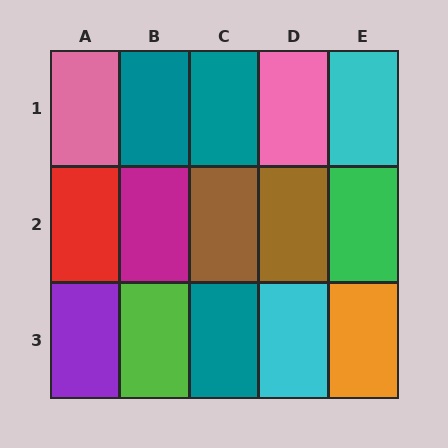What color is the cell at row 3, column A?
Purple.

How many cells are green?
1 cell is green.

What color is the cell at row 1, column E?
Cyan.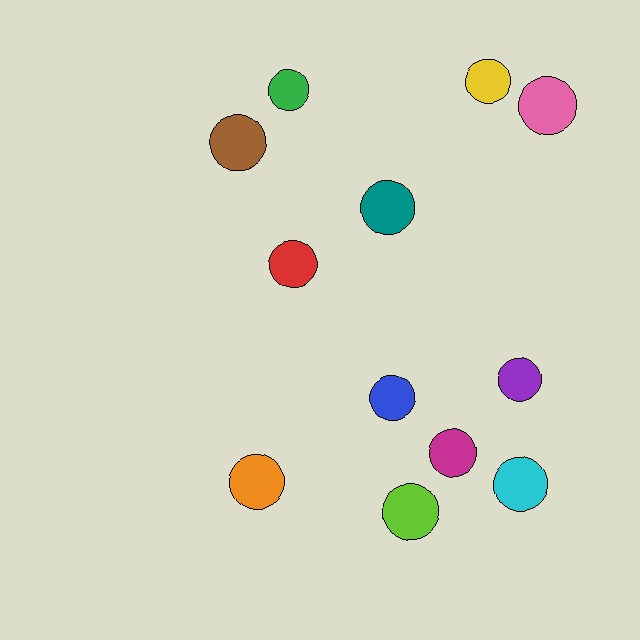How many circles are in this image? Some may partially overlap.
There are 12 circles.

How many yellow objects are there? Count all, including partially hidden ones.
There is 1 yellow object.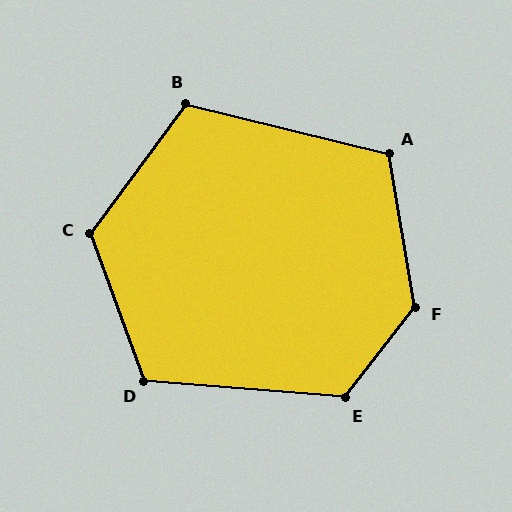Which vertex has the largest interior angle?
F, at approximately 132 degrees.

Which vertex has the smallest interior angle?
B, at approximately 113 degrees.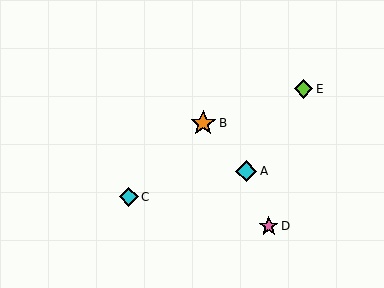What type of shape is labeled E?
Shape E is a lime diamond.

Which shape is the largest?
The orange star (labeled B) is the largest.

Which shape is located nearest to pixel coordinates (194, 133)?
The orange star (labeled B) at (203, 123) is nearest to that location.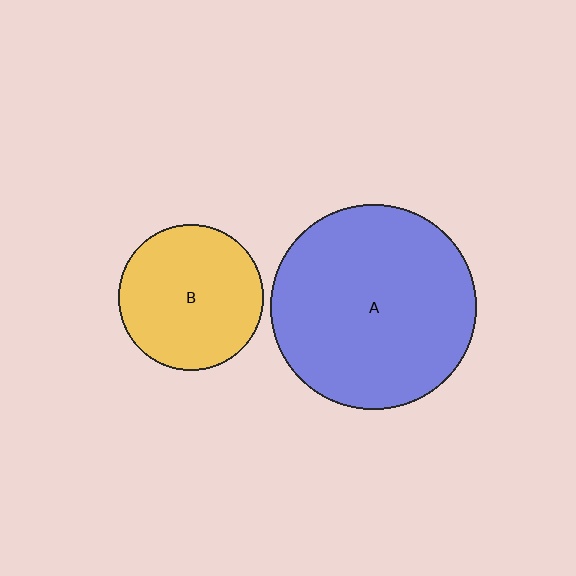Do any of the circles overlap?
No, none of the circles overlap.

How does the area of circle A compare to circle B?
Approximately 2.0 times.